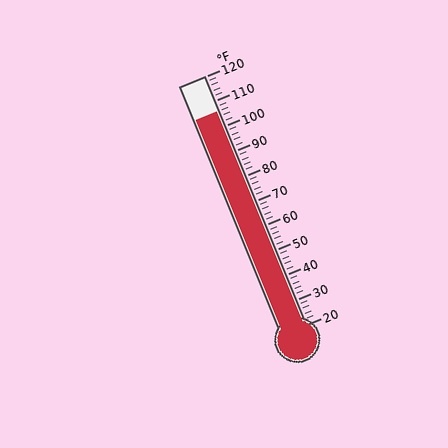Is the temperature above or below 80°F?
The temperature is above 80°F.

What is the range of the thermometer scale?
The thermometer scale ranges from 20°F to 120°F.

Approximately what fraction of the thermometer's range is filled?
The thermometer is filled to approximately 85% of its range.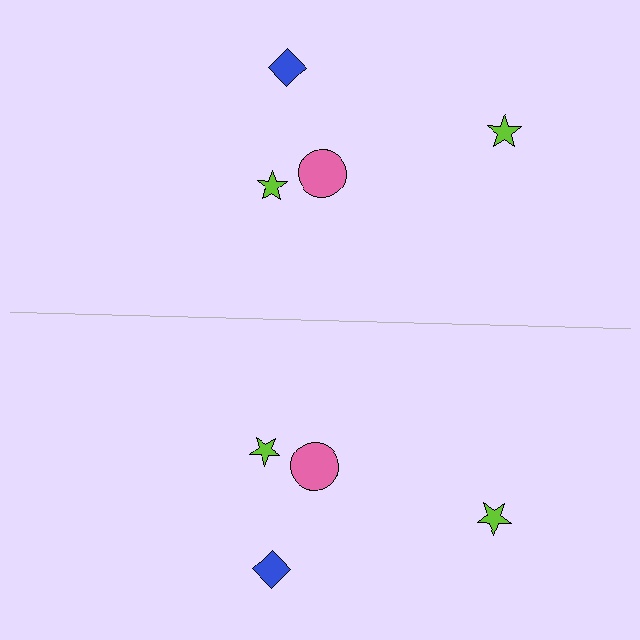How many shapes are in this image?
There are 8 shapes in this image.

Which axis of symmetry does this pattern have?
The pattern has a horizontal axis of symmetry running through the center of the image.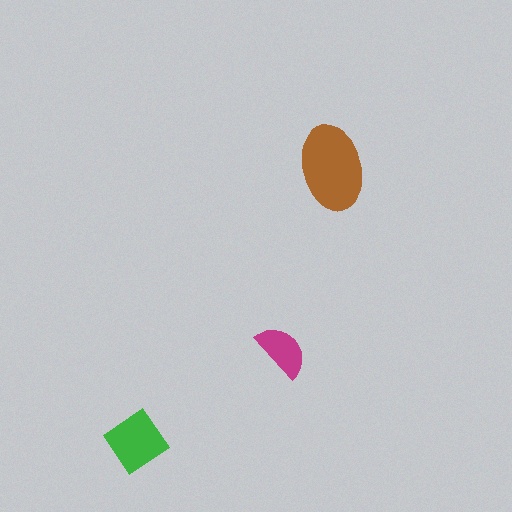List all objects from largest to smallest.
The brown ellipse, the green diamond, the magenta semicircle.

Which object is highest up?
The brown ellipse is topmost.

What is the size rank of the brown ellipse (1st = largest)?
1st.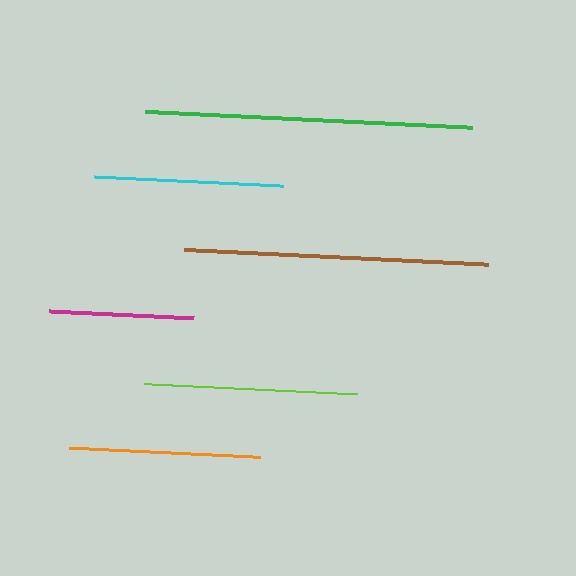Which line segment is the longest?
The green line is the longest at approximately 327 pixels.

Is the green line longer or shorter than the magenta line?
The green line is longer than the magenta line.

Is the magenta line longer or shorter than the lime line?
The lime line is longer than the magenta line.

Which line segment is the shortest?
The magenta line is the shortest at approximately 145 pixels.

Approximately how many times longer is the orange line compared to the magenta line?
The orange line is approximately 1.3 times the length of the magenta line.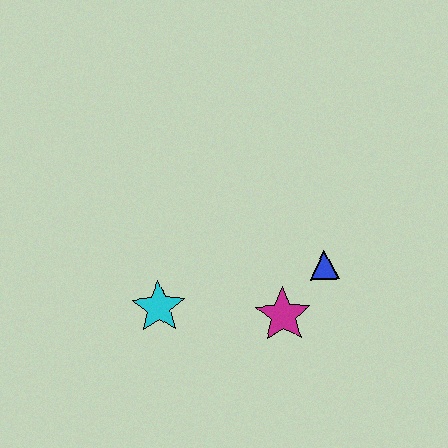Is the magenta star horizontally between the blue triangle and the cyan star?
Yes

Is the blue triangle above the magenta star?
Yes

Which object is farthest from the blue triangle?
The cyan star is farthest from the blue triangle.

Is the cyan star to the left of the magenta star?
Yes